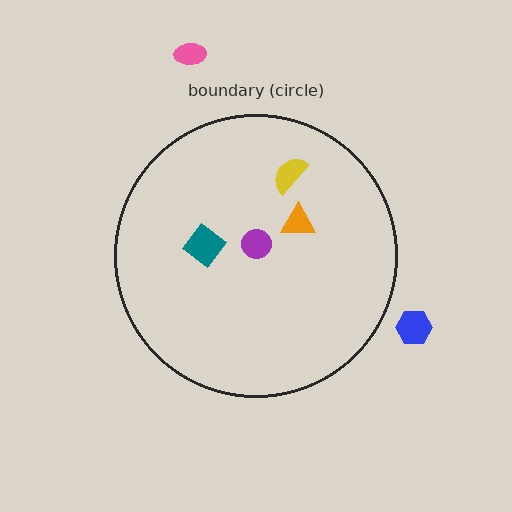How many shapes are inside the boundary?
4 inside, 2 outside.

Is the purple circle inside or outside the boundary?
Inside.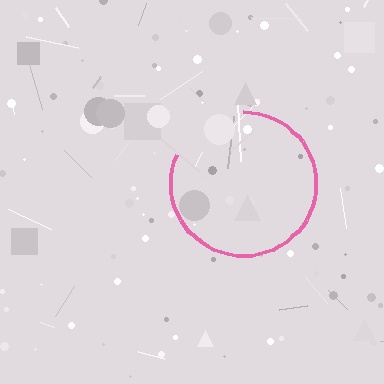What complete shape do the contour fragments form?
The contour fragments form a circle.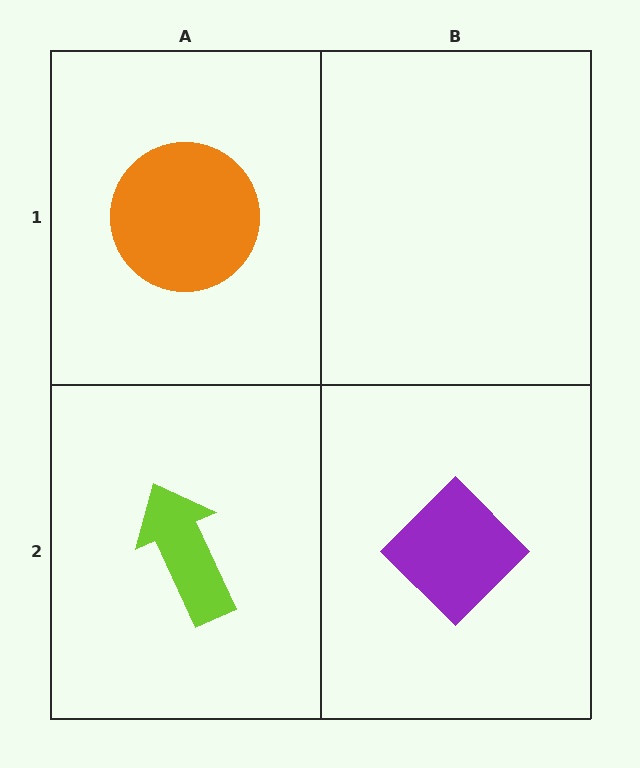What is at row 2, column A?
A lime arrow.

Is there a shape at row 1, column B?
No, that cell is empty.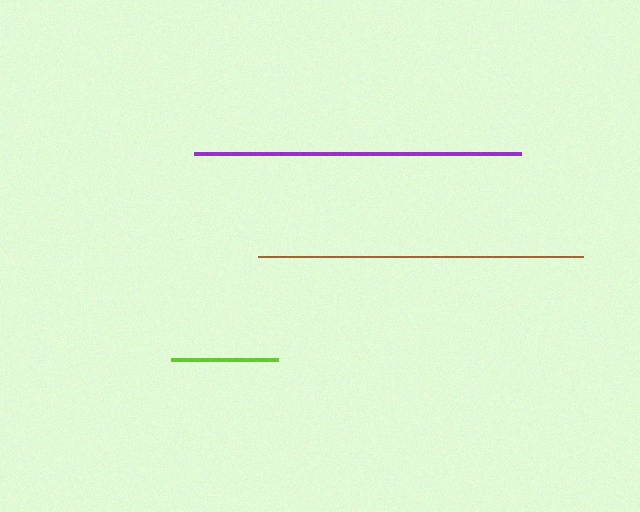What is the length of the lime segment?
The lime segment is approximately 107 pixels long.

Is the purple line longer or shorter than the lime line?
The purple line is longer than the lime line.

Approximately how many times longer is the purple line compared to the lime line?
The purple line is approximately 3.1 times the length of the lime line.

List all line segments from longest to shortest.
From longest to shortest: purple, brown, lime.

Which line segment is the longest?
The purple line is the longest at approximately 327 pixels.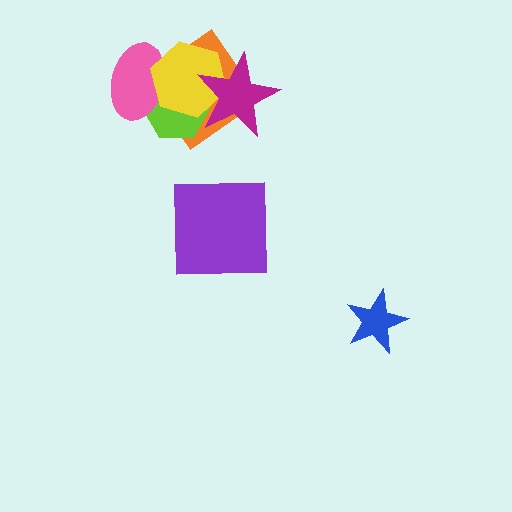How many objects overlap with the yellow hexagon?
4 objects overlap with the yellow hexagon.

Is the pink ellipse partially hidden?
Yes, it is partially covered by another shape.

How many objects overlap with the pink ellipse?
3 objects overlap with the pink ellipse.